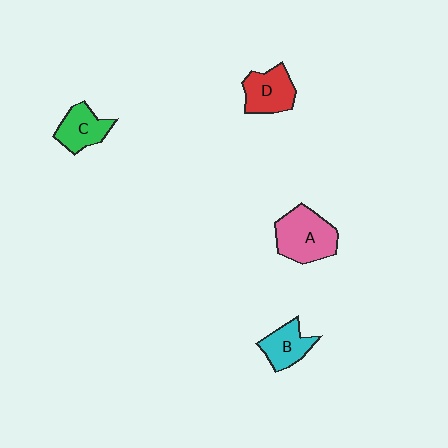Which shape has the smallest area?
Shape B (cyan).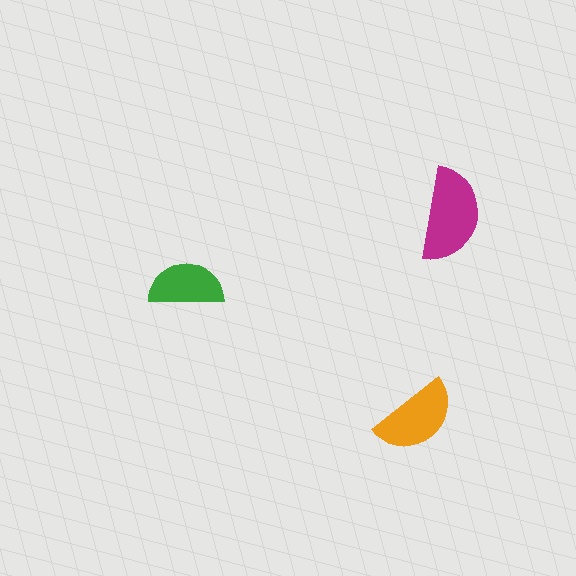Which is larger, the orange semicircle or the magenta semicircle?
The magenta one.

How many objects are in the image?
There are 3 objects in the image.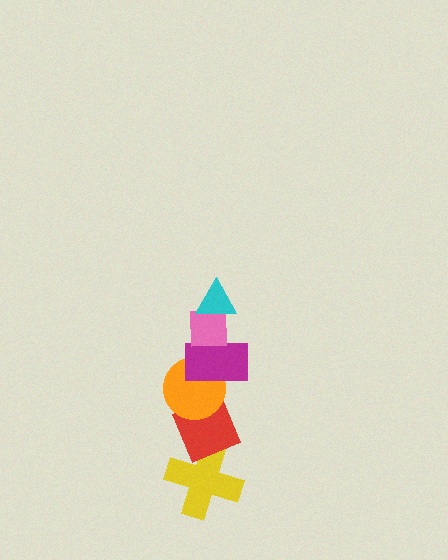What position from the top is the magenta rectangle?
The magenta rectangle is 3rd from the top.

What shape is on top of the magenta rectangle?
The pink square is on top of the magenta rectangle.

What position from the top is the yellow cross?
The yellow cross is 6th from the top.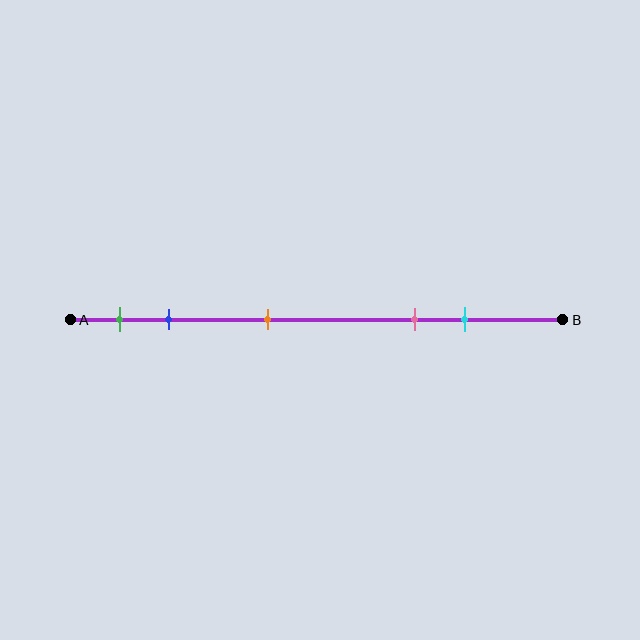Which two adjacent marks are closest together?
The green and blue marks are the closest adjacent pair.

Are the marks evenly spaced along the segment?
No, the marks are not evenly spaced.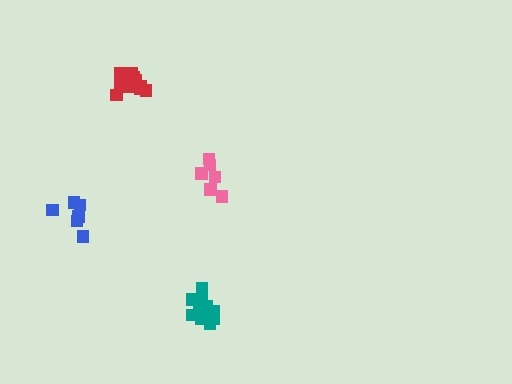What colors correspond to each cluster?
The clusters are colored: red, pink, blue, teal.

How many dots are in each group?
Group 1: 12 dots, Group 2: 6 dots, Group 3: 6 dots, Group 4: 11 dots (35 total).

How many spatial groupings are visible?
There are 4 spatial groupings.